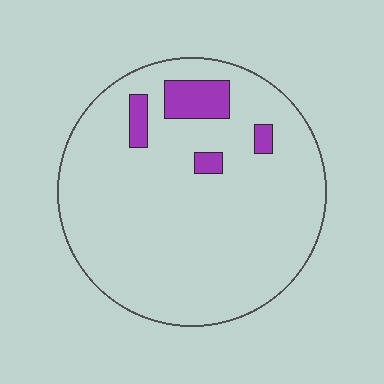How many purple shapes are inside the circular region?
4.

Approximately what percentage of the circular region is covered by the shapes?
Approximately 10%.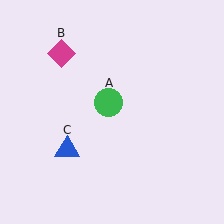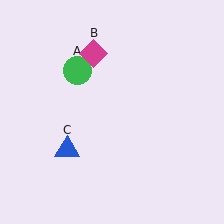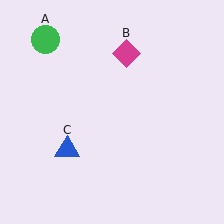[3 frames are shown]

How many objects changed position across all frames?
2 objects changed position: green circle (object A), magenta diamond (object B).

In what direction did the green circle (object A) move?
The green circle (object A) moved up and to the left.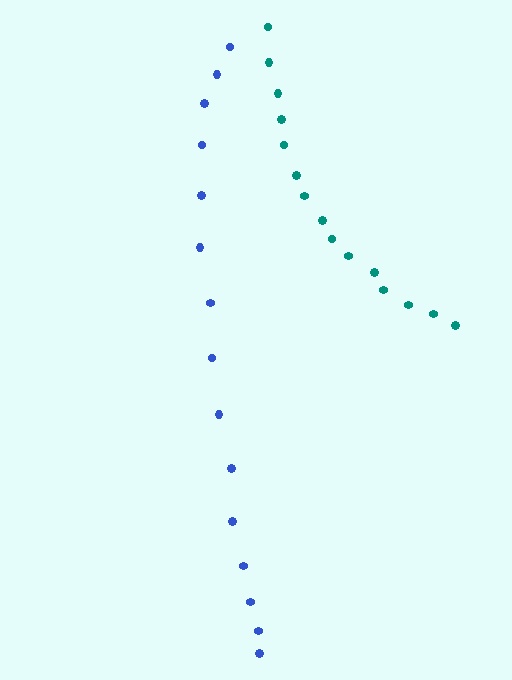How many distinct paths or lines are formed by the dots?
There are 2 distinct paths.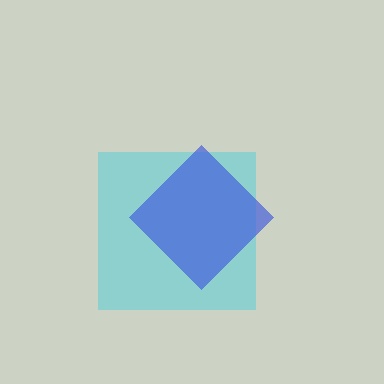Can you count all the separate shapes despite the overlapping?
Yes, there are 2 separate shapes.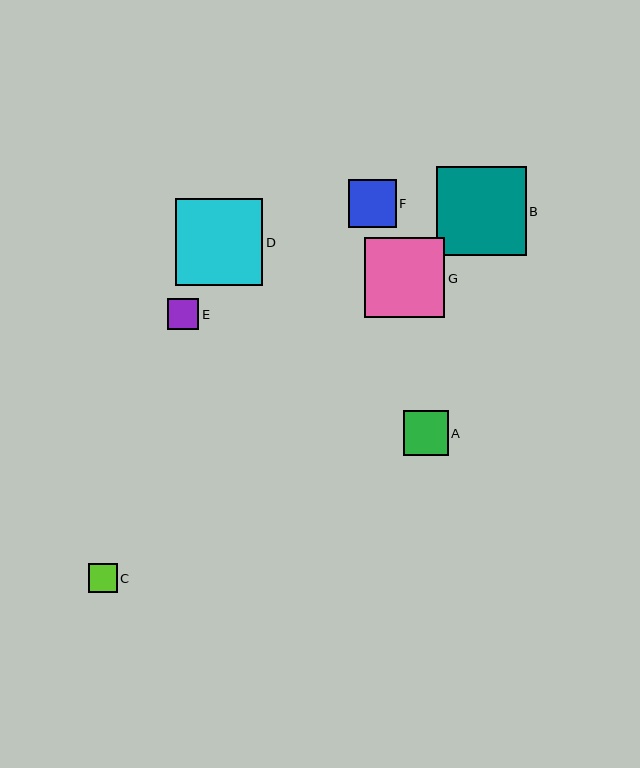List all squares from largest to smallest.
From largest to smallest: B, D, G, F, A, E, C.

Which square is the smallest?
Square C is the smallest with a size of approximately 29 pixels.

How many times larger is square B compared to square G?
Square B is approximately 1.1 times the size of square G.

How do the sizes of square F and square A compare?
Square F and square A are approximately the same size.